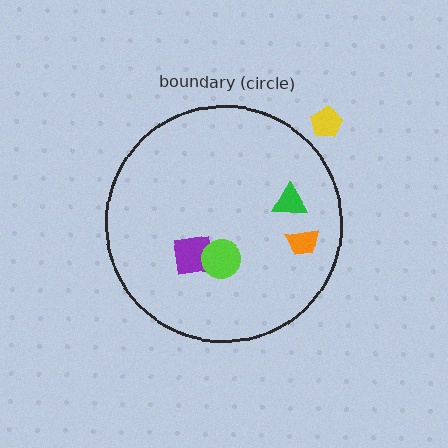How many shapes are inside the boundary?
4 inside, 1 outside.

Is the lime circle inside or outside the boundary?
Inside.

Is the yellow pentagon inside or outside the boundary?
Outside.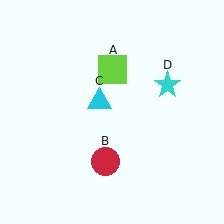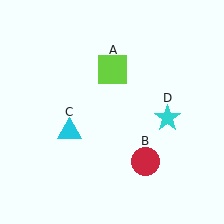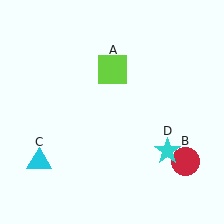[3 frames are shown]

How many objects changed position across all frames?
3 objects changed position: red circle (object B), cyan triangle (object C), cyan star (object D).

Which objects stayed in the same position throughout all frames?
Lime square (object A) remained stationary.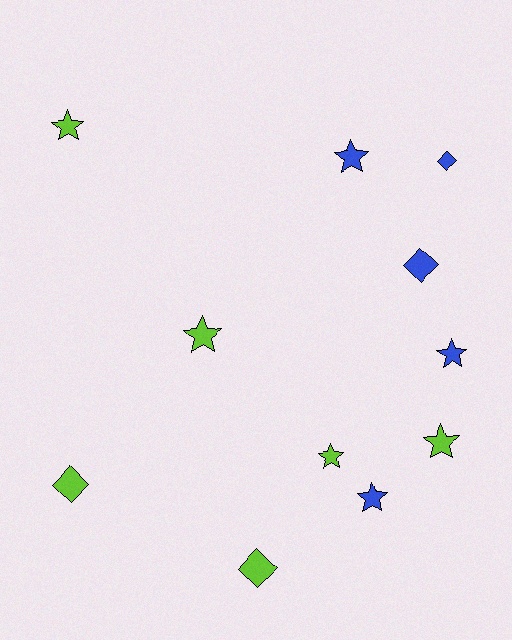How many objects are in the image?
There are 11 objects.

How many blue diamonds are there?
There are 2 blue diamonds.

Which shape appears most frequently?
Star, with 7 objects.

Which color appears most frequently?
Lime, with 6 objects.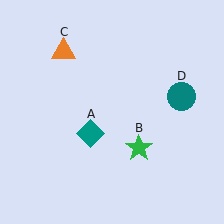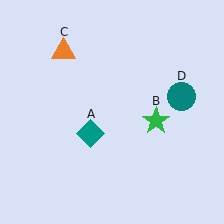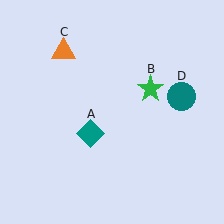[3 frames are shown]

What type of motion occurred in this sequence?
The green star (object B) rotated counterclockwise around the center of the scene.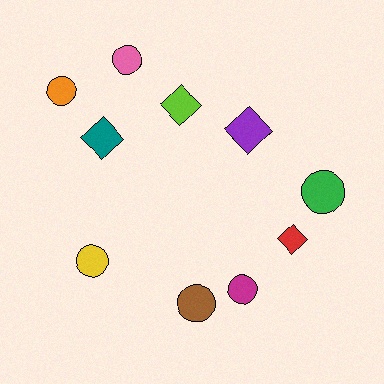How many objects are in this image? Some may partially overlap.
There are 10 objects.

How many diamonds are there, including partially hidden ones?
There are 4 diamonds.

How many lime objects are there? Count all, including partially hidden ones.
There is 1 lime object.